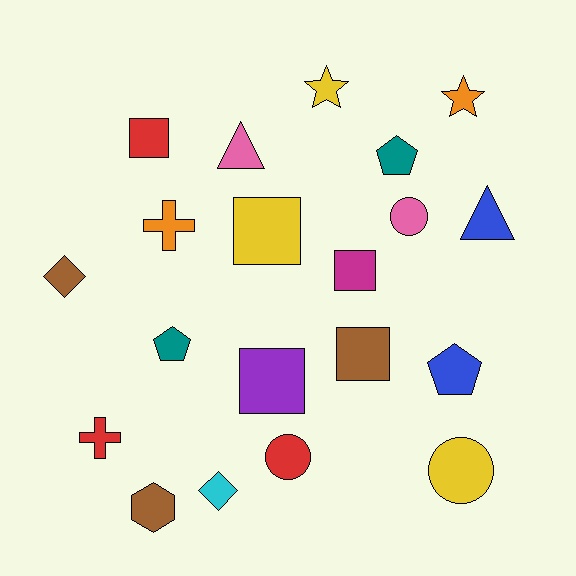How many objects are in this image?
There are 20 objects.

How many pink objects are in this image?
There are 2 pink objects.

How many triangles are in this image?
There are 2 triangles.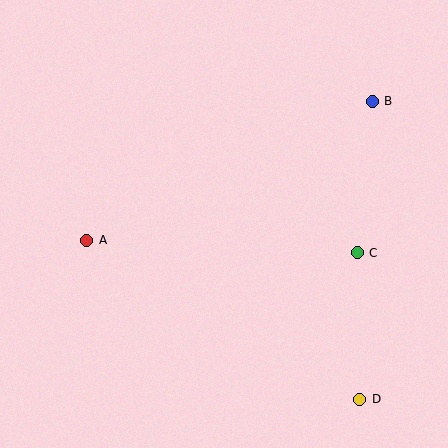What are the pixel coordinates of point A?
Point A is at (87, 240).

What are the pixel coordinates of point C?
Point C is at (357, 253).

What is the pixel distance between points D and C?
The distance between D and C is 146 pixels.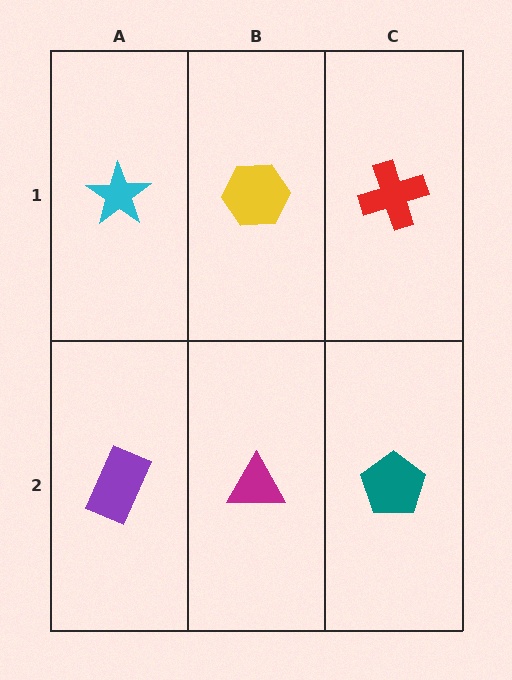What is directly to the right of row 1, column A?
A yellow hexagon.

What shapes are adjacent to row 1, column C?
A teal pentagon (row 2, column C), a yellow hexagon (row 1, column B).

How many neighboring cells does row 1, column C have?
2.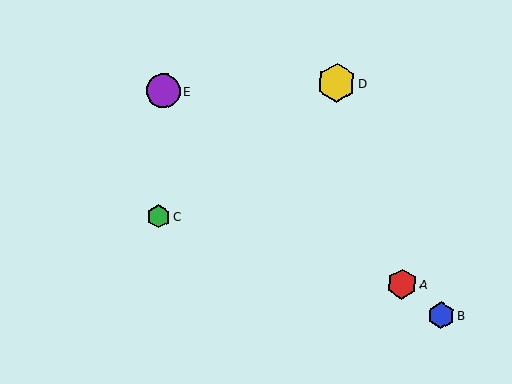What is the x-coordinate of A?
Object A is at x≈402.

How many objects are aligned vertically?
2 objects (C, E) are aligned vertically.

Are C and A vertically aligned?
No, C is at x≈158 and A is at x≈402.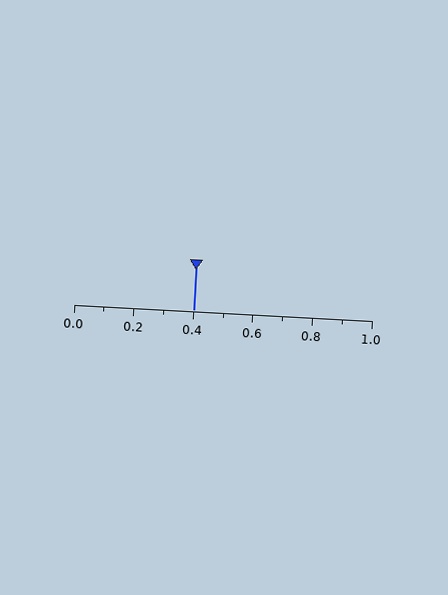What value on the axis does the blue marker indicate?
The marker indicates approximately 0.4.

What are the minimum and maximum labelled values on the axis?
The axis runs from 0.0 to 1.0.